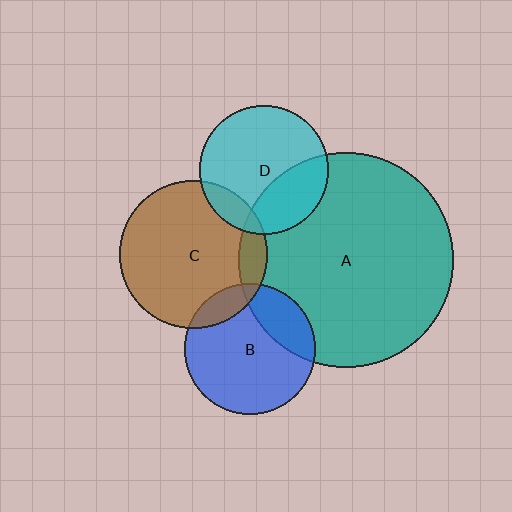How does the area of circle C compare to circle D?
Approximately 1.3 times.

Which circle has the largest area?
Circle A (teal).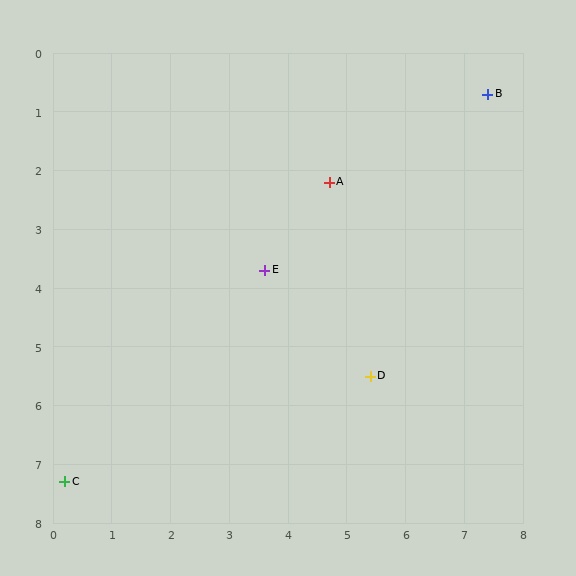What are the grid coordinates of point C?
Point C is at approximately (0.2, 7.3).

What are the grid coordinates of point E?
Point E is at approximately (3.6, 3.7).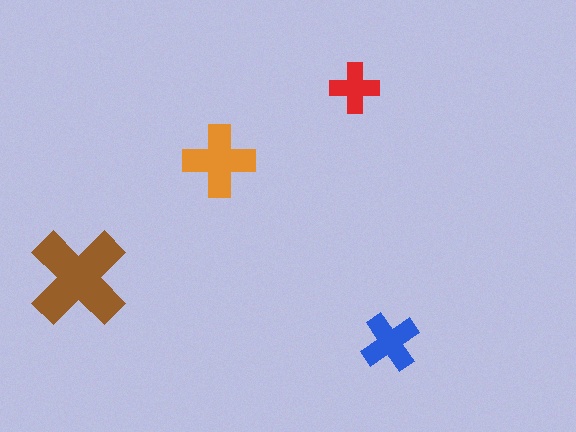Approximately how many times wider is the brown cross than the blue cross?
About 1.5 times wider.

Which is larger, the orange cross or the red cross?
The orange one.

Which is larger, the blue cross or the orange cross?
The orange one.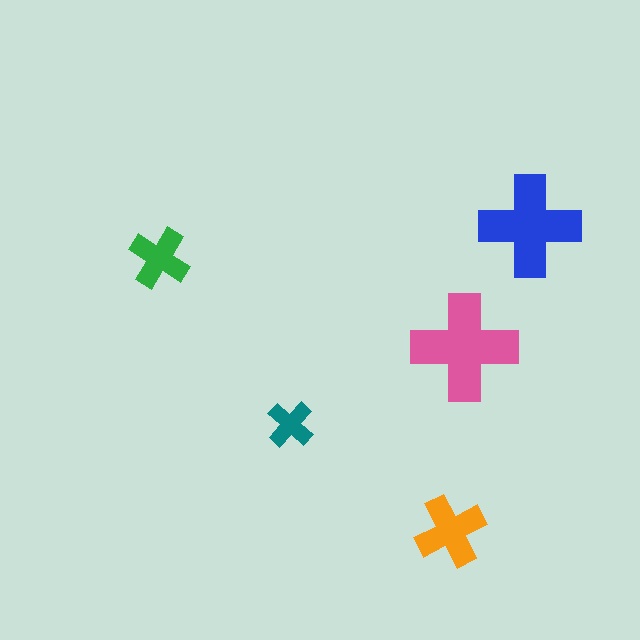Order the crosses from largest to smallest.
the pink one, the blue one, the orange one, the green one, the teal one.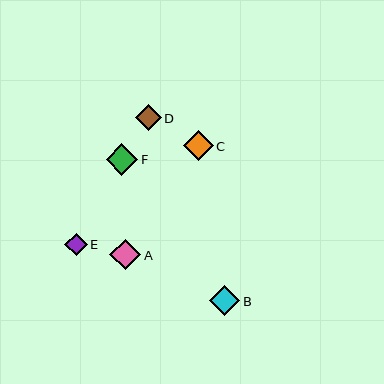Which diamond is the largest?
Diamond F is the largest with a size of approximately 31 pixels.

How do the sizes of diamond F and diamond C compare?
Diamond F and diamond C are approximately the same size.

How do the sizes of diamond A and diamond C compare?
Diamond A and diamond C are approximately the same size.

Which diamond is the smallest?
Diamond E is the smallest with a size of approximately 23 pixels.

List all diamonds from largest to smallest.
From largest to smallest: F, A, C, B, D, E.